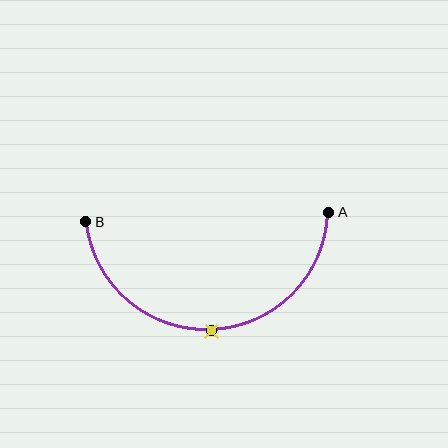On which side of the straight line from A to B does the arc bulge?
The arc bulges below the straight line connecting A and B.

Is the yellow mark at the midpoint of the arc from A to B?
Yes. The yellow mark lies on the arc at equal arc-length from both A and B — it is the arc midpoint.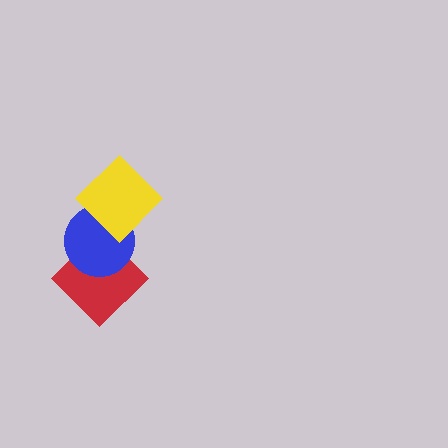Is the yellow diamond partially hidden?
No, no other shape covers it.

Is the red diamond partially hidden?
Yes, it is partially covered by another shape.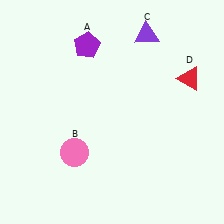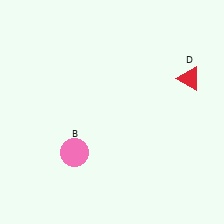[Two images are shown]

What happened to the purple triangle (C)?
The purple triangle (C) was removed in Image 2. It was in the top-right area of Image 1.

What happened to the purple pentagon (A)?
The purple pentagon (A) was removed in Image 2. It was in the top-left area of Image 1.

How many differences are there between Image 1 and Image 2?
There are 2 differences between the two images.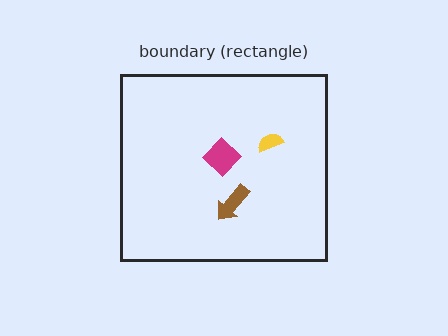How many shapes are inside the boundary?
3 inside, 0 outside.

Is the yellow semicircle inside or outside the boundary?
Inside.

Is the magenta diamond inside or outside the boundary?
Inside.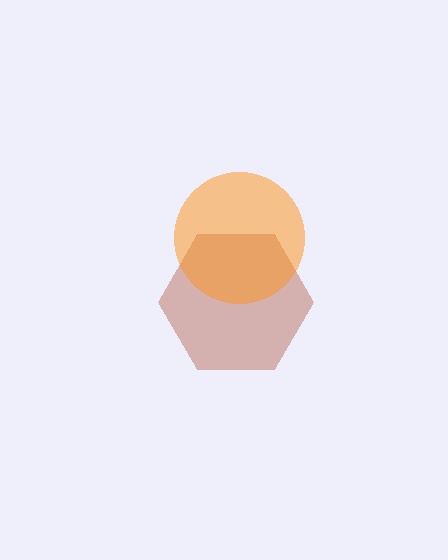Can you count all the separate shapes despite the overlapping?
Yes, there are 2 separate shapes.